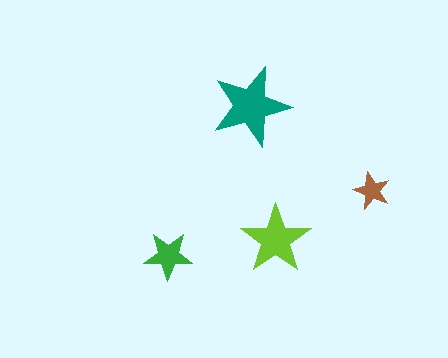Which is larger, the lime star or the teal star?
The teal one.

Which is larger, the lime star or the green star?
The lime one.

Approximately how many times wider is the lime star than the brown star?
About 2 times wider.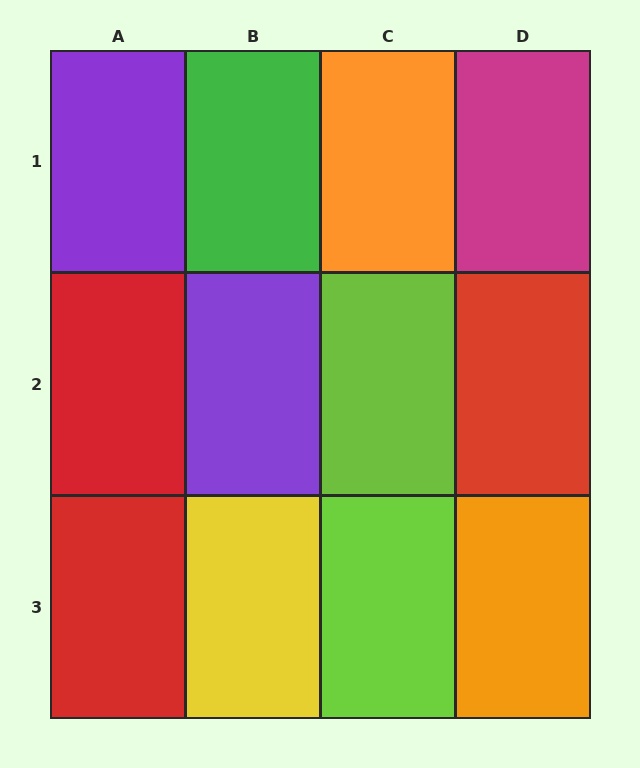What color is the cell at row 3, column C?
Lime.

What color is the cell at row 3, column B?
Yellow.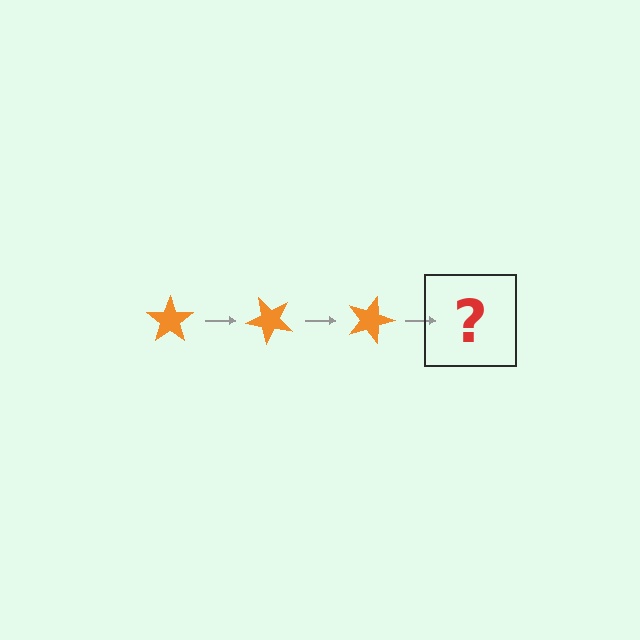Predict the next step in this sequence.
The next step is an orange star rotated 135 degrees.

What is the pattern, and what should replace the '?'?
The pattern is that the star rotates 45 degrees each step. The '?' should be an orange star rotated 135 degrees.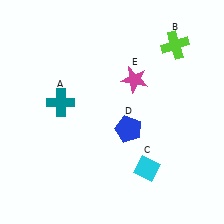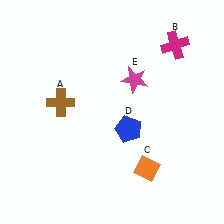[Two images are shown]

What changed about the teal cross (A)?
In Image 1, A is teal. In Image 2, it changed to brown.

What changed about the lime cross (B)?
In Image 1, B is lime. In Image 2, it changed to magenta.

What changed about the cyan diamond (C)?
In Image 1, C is cyan. In Image 2, it changed to orange.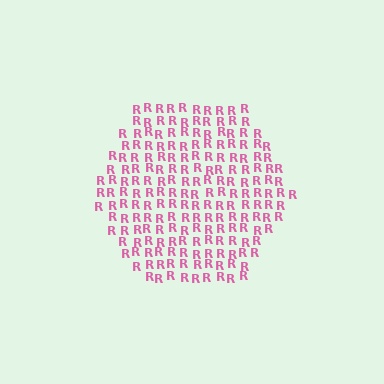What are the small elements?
The small elements are letter R's.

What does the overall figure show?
The overall figure shows a hexagon.